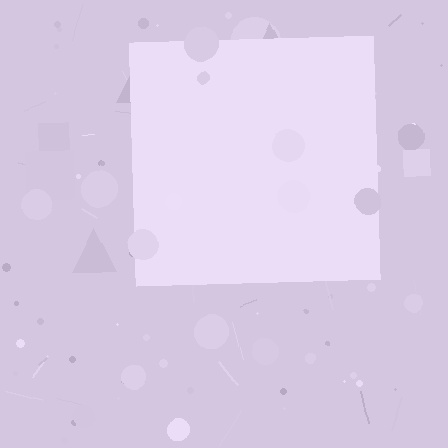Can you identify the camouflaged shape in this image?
The camouflaged shape is a square.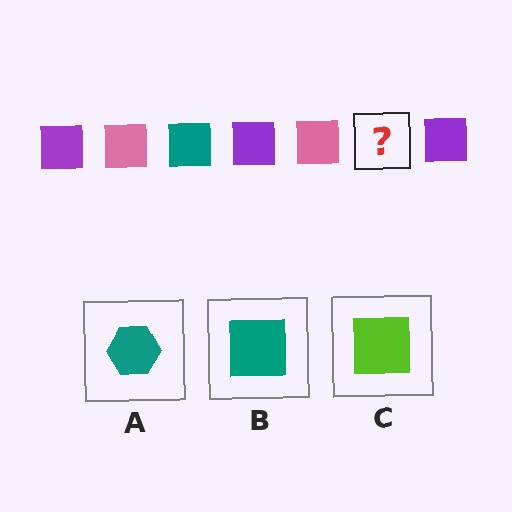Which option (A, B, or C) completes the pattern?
B.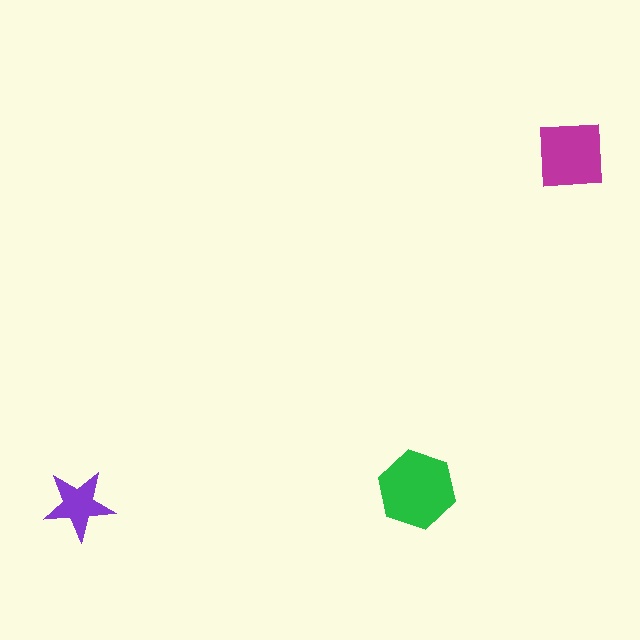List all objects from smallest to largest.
The purple star, the magenta square, the green hexagon.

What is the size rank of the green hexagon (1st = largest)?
1st.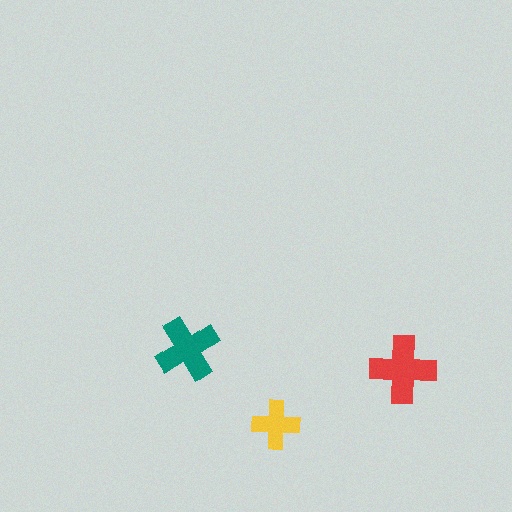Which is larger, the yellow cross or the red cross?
The red one.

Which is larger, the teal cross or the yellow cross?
The teal one.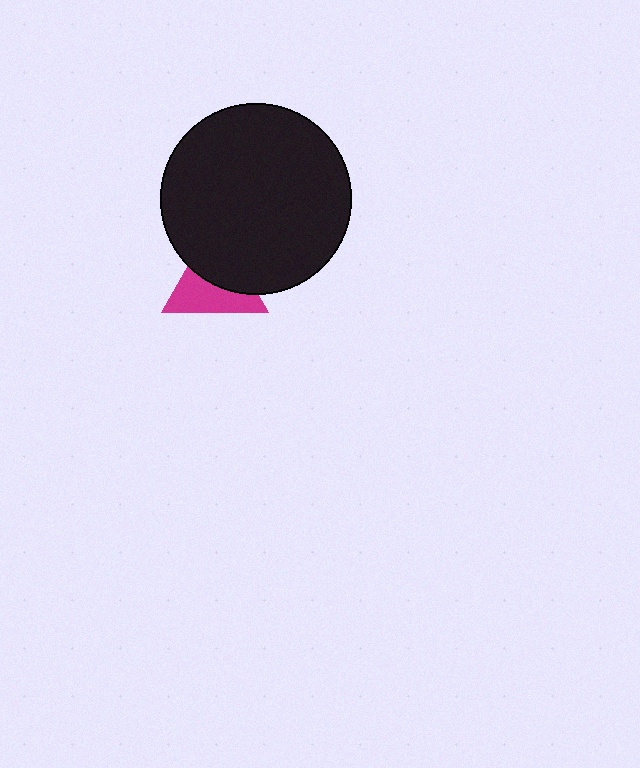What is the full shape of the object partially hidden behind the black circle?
The partially hidden object is a magenta triangle.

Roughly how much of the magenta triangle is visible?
About half of it is visible (roughly 52%).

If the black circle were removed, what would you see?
You would see the complete magenta triangle.